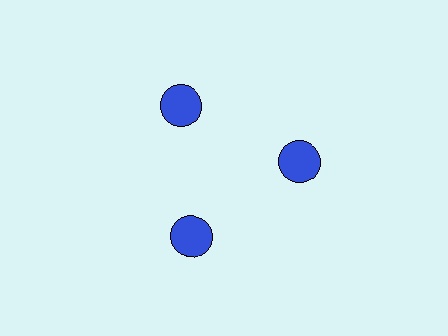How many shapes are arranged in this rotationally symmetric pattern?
There are 3 shapes, arranged in 3 groups of 1.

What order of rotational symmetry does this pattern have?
This pattern has 3-fold rotational symmetry.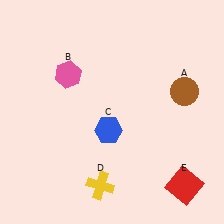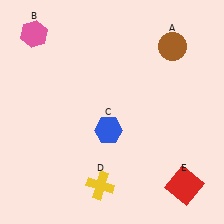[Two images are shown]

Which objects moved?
The objects that moved are: the brown circle (A), the pink hexagon (B).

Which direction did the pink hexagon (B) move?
The pink hexagon (B) moved up.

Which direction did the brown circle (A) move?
The brown circle (A) moved up.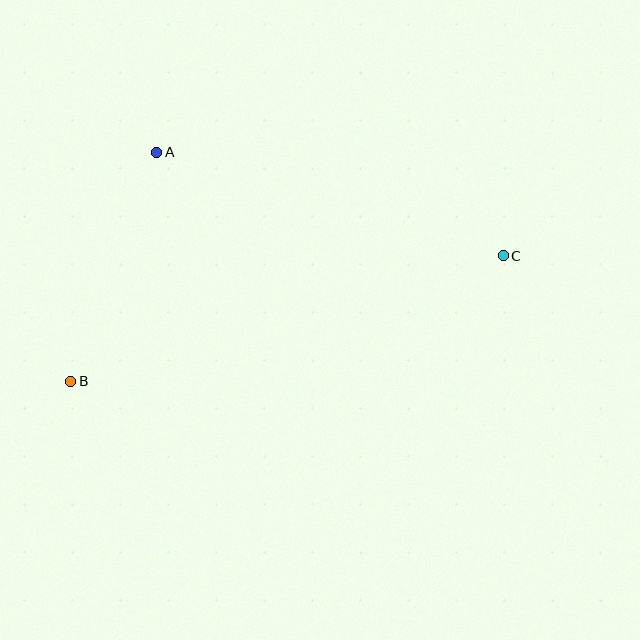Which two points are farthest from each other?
Points B and C are farthest from each other.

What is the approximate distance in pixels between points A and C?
The distance between A and C is approximately 362 pixels.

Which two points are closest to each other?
Points A and B are closest to each other.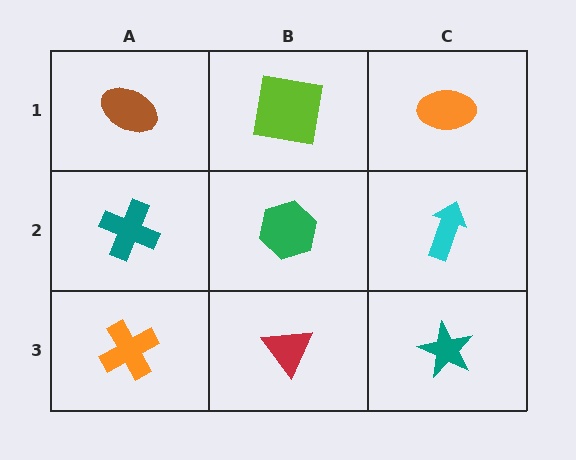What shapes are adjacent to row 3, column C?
A cyan arrow (row 2, column C), a red triangle (row 3, column B).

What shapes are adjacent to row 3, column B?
A green hexagon (row 2, column B), an orange cross (row 3, column A), a teal star (row 3, column C).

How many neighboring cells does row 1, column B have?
3.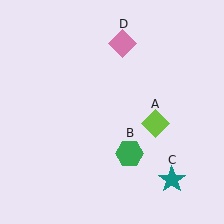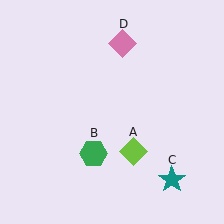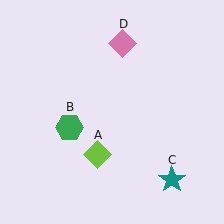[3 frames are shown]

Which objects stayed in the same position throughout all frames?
Teal star (object C) and pink diamond (object D) remained stationary.